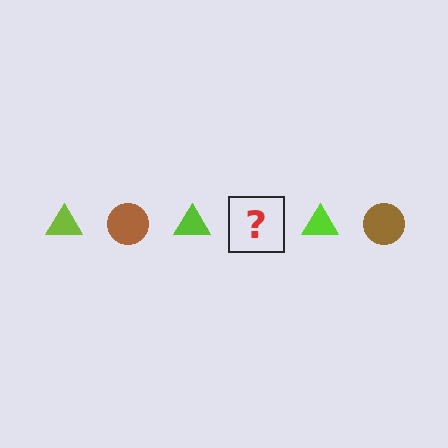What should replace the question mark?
The question mark should be replaced with a brown circle.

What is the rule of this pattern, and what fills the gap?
The rule is that the pattern alternates between lime triangle and brown circle. The gap should be filled with a brown circle.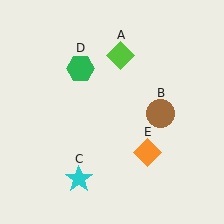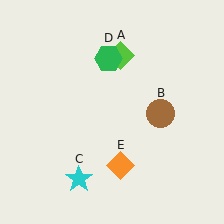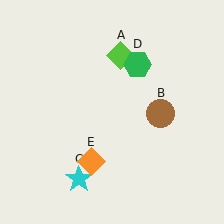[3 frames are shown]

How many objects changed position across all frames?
2 objects changed position: green hexagon (object D), orange diamond (object E).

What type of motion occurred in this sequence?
The green hexagon (object D), orange diamond (object E) rotated clockwise around the center of the scene.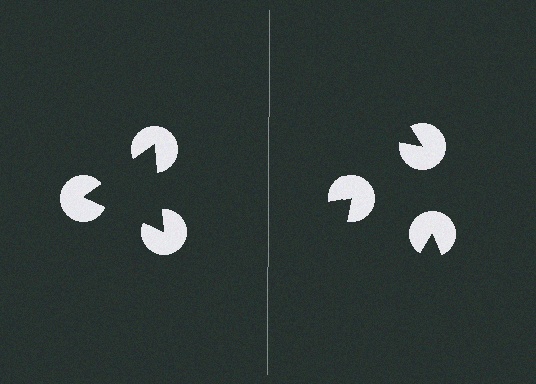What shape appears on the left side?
An illusory triangle.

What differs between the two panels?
The pac-man discs are positioned identically on both sides; only the wedge orientations differ. On the left they align to a triangle; on the right they are misaligned.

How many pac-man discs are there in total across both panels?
6 — 3 on each side.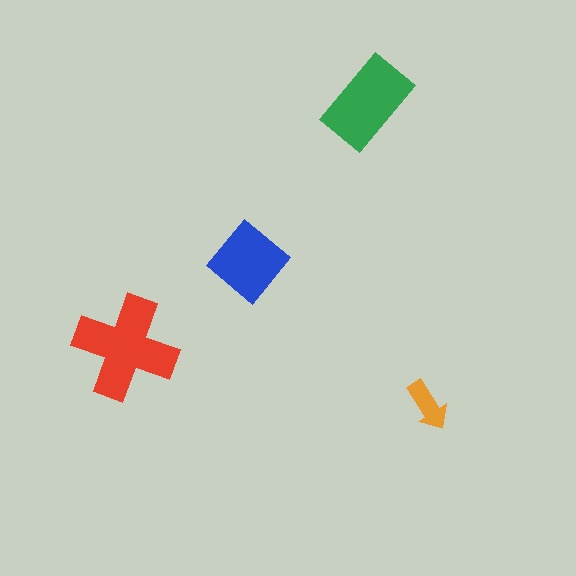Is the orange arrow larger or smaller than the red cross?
Smaller.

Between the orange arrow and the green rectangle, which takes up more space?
The green rectangle.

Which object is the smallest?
The orange arrow.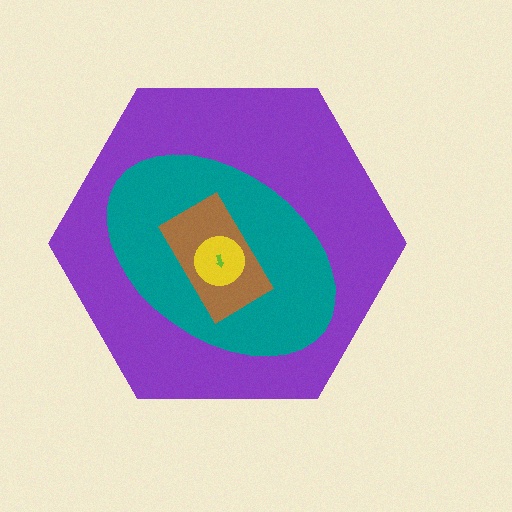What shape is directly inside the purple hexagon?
The teal ellipse.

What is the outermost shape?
The purple hexagon.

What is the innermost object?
The lime arrow.